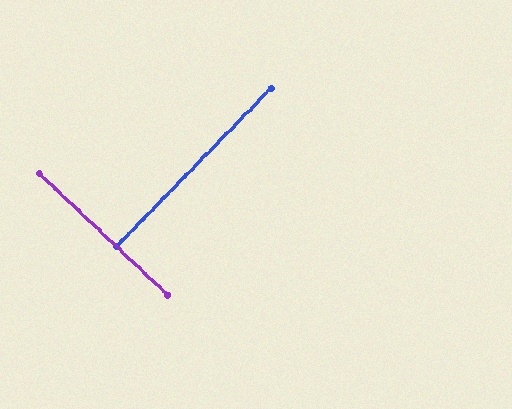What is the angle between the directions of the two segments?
Approximately 89 degrees.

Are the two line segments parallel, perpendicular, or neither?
Perpendicular — they meet at approximately 89°.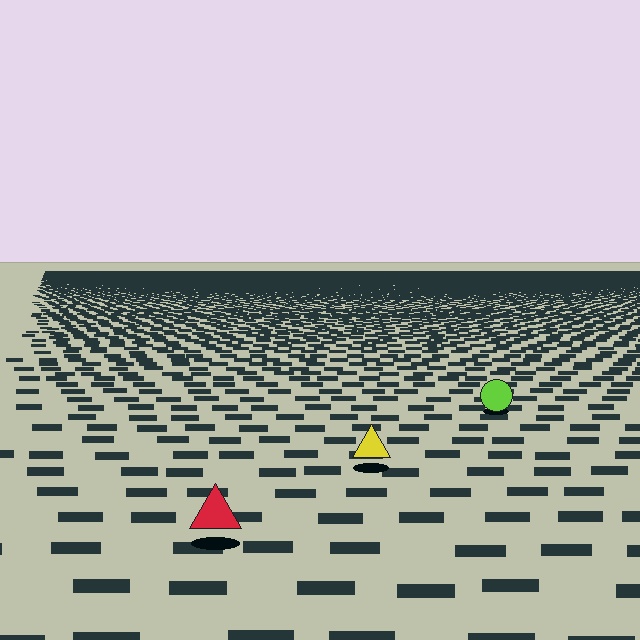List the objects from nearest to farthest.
From nearest to farthest: the red triangle, the yellow triangle, the lime circle.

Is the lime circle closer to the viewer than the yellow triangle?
No. The yellow triangle is closer — you can tell from the texture gradient: the ground texture is coarser near it.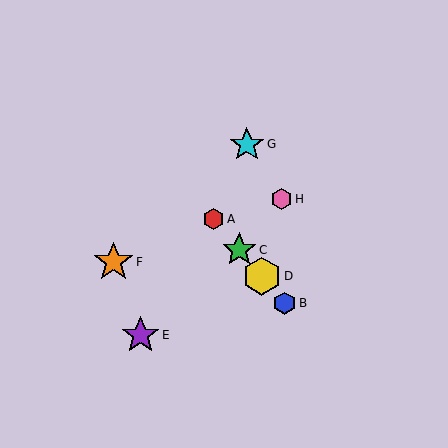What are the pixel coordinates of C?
Object C is at (239, 250).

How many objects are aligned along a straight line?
4 objects (A, B, C, D) are aligned along a straight line.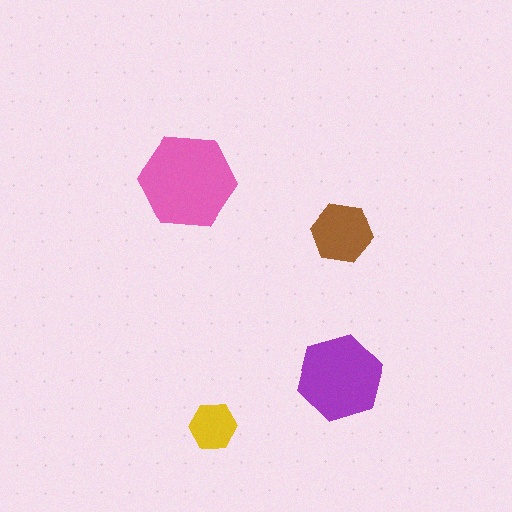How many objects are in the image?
There are 4 objects in the image.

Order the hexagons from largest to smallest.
the pink one, the purple one, the brown one, the yellow one.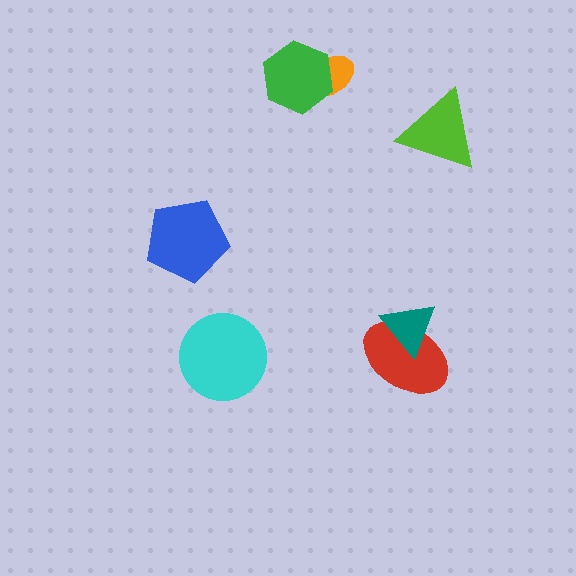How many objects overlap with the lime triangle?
0 objects overlap with the lime triangle.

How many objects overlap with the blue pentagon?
0 objects overlap with the blue pentagon.